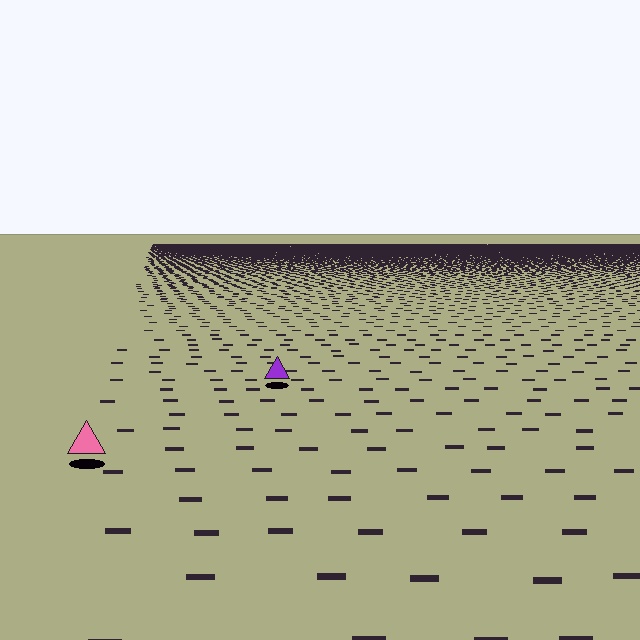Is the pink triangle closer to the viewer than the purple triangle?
Yes. The pink triangle is closer — you can tell from the texture gradient: the ground texture is coarser near it.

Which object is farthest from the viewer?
The purple triangle is farthest from the viewer. It appears smaller and the ground texture around it is denser.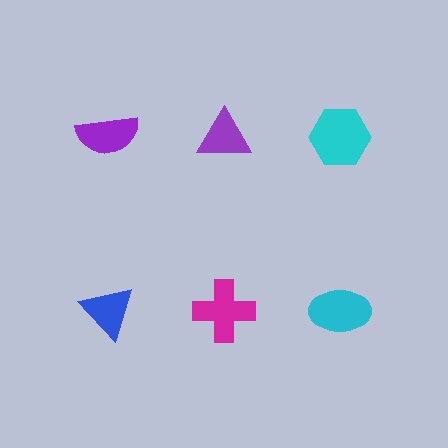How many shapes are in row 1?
3 shapes.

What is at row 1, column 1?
A purple semicircle.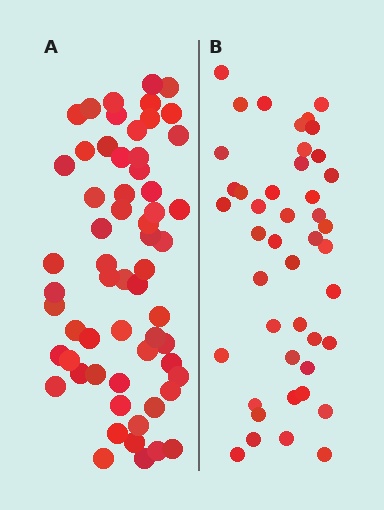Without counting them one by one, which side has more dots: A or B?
Region A (the left region) has more dots.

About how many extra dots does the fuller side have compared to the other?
Region A has approximately 15 more dots than region B.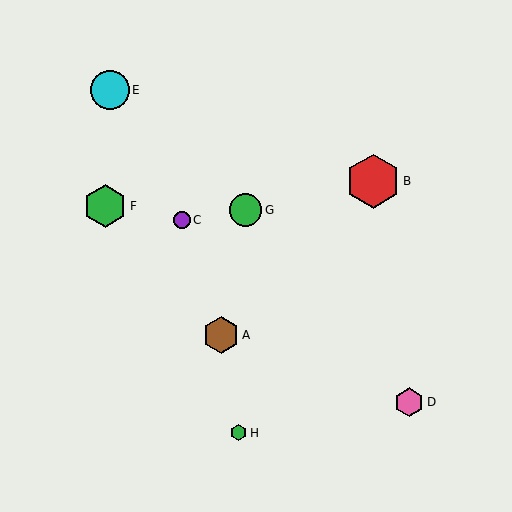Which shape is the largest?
The red hexagon (labeled B) is the largest.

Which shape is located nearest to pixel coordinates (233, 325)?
The brown hexagon (labeled A) at (221, 335) is nearest to that location.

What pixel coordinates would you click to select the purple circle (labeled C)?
Click at (182, 220) to select the purple circle C.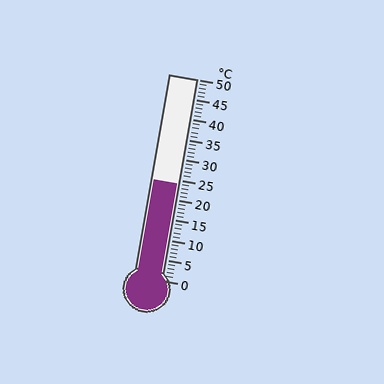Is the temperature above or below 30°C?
The temperature is below 30°C.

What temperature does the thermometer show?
The thermometer shows approximately 24°C.